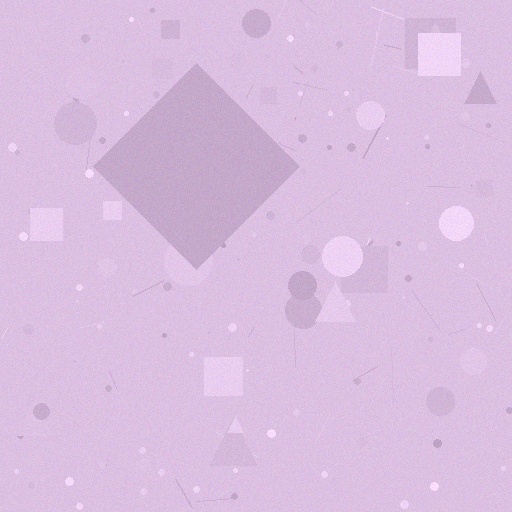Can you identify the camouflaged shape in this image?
The camouflaged shape is a diamond.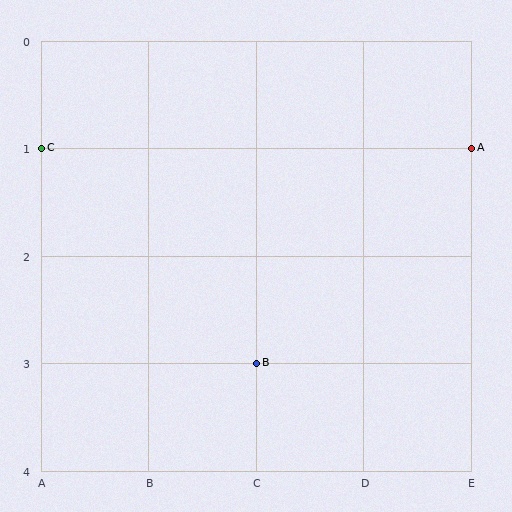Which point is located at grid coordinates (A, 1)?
Point C is at (A, 1).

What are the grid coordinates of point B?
Point B is at grid coordinates (C, 3).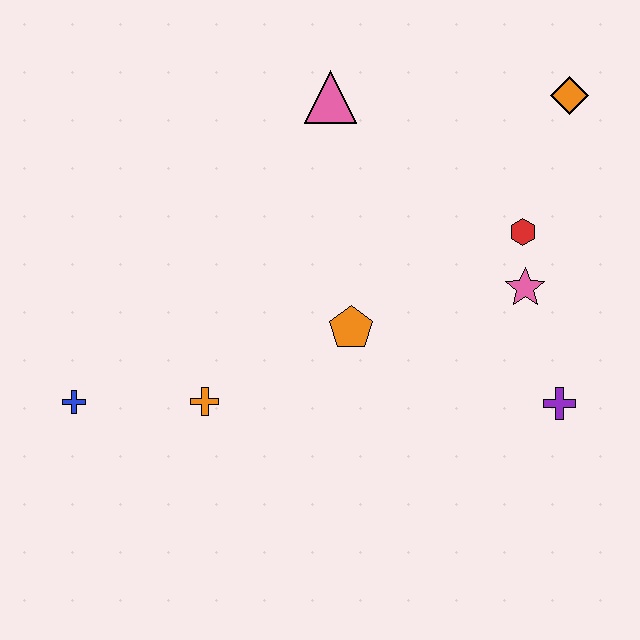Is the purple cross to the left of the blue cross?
No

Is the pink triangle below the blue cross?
No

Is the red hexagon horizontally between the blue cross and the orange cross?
No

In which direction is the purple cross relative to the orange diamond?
The purple cross is below the orange diamond.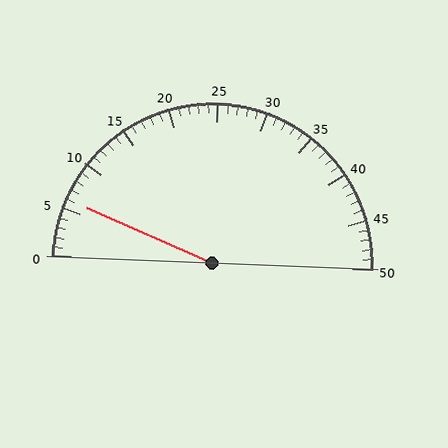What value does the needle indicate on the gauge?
The needle indicates approximately 6.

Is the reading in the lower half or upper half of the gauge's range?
The reading is in the lower half of the range (0 to 50).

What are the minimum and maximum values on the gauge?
The gauge ranges from 0 to 50.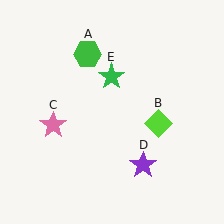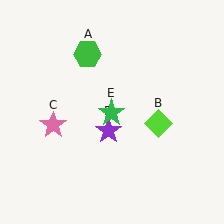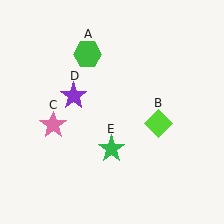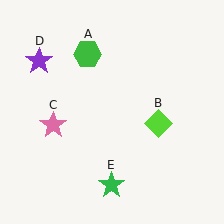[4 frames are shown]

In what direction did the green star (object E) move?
The green star (object E) moved down.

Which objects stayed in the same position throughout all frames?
Green hexagon (object A) and lime diamond (object B) and pink star (object C) remained stationary.